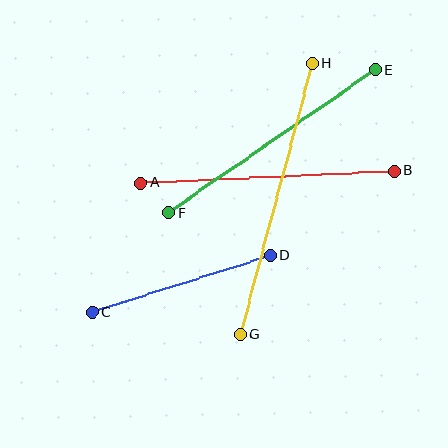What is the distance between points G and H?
The distance is approximately 280 pixels.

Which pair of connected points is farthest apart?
Points G and H are farthest apart.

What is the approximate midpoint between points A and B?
The midpoint is at approximately (268, 177) pixels.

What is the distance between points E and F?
The distance is approximately 252 pixels.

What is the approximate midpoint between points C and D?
The midpoint is at approximately (181, 284) pixels.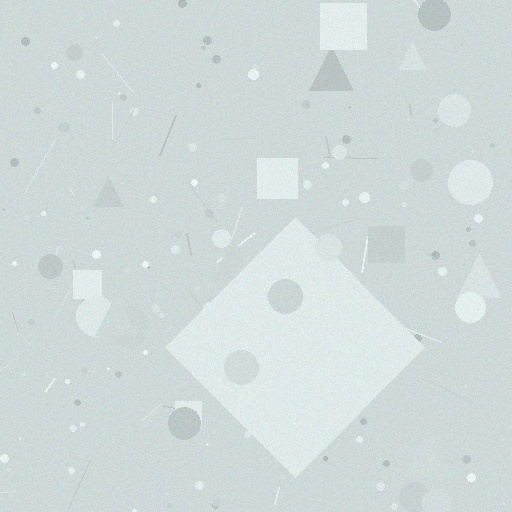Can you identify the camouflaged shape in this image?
The camouflaged shape is a diamond.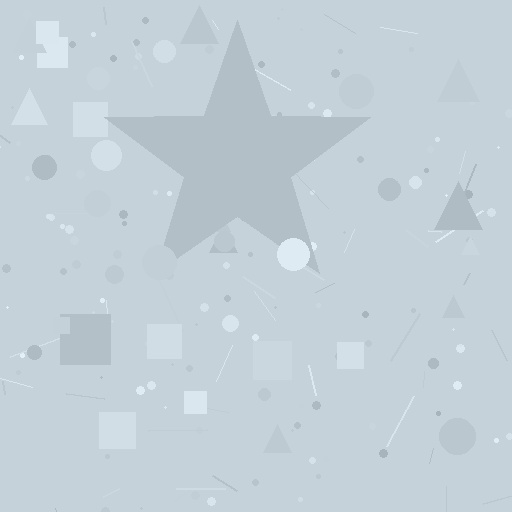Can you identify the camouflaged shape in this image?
The camouflaged shape is a star.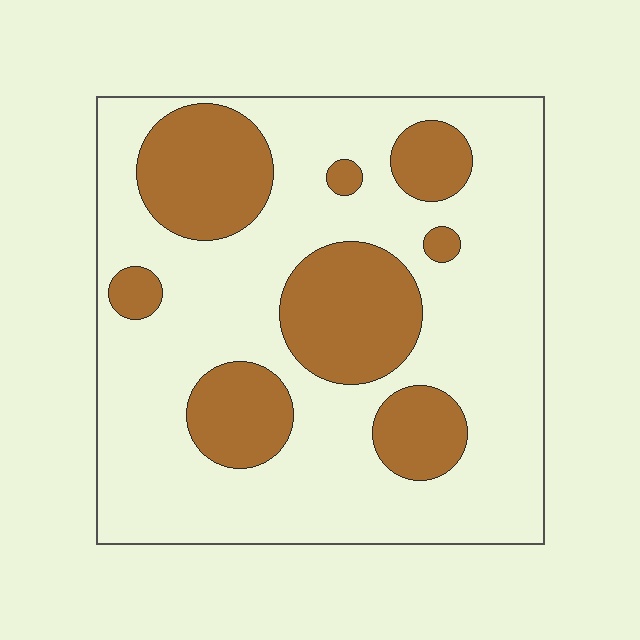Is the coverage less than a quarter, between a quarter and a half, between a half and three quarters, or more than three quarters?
Between a quarter and a half.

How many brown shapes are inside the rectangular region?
8.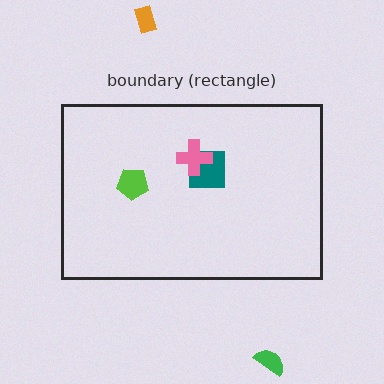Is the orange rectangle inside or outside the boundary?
Outside.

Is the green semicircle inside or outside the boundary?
Outside.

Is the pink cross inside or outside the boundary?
Inside.